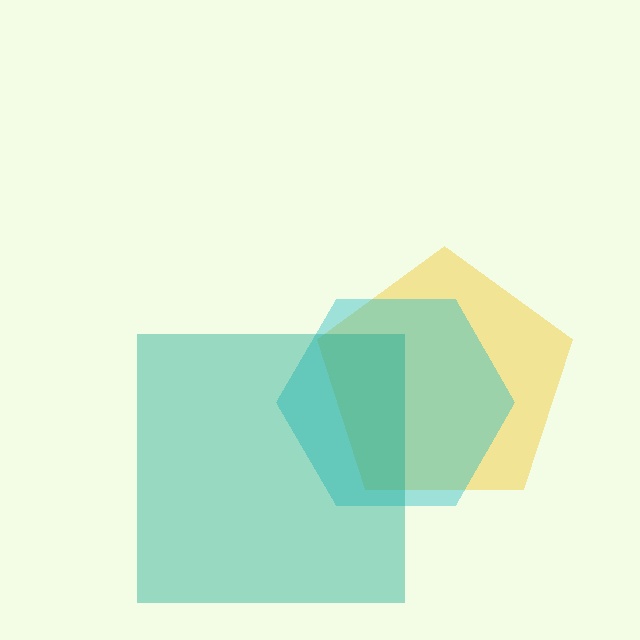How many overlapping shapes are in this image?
There are 3 overlapping shapes in the image.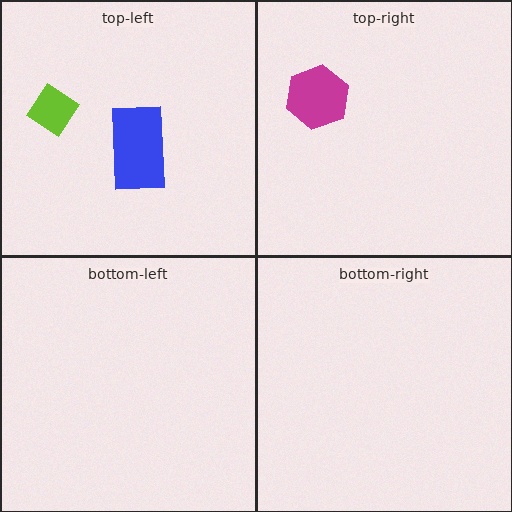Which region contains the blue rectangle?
The top-left region.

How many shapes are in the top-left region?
2.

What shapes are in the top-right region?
The magenta hexagon.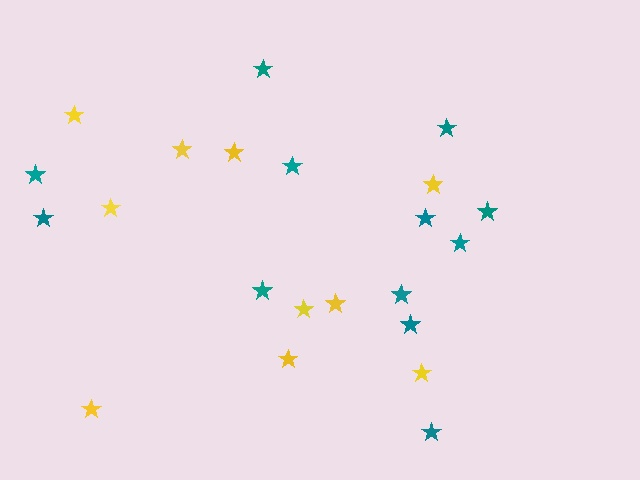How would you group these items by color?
There are 2 groups: one group of teal stars (12) and one group of yellow stars (10).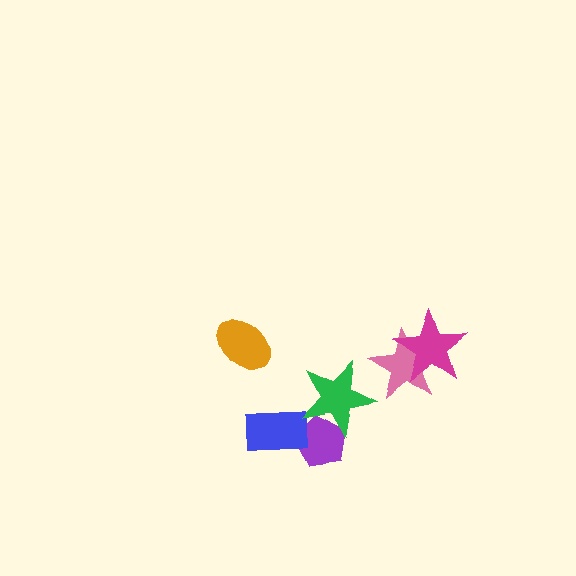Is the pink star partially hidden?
Yes, it is partially covered by another shape.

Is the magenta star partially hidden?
No, no other shape covers it.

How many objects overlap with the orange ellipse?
0 objects overlap with the orange ellipse.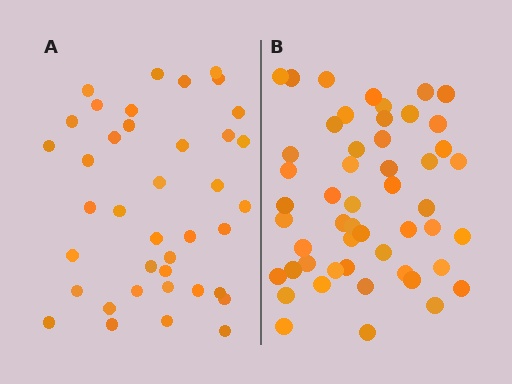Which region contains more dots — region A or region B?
Region B (the right region) has more dots.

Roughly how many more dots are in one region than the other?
Region B has roughly 12 or so more dots than region A.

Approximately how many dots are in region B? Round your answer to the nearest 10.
About 50 dots. (The exact count is 51, which rounds to 50.)